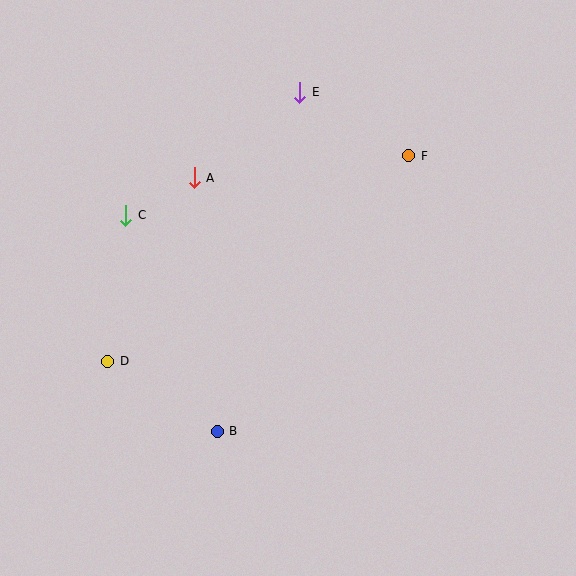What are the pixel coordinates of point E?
Point E is at (300, 92).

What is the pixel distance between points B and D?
The distance between B and D is 130 pixels.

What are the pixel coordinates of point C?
Point C is at (126, 215).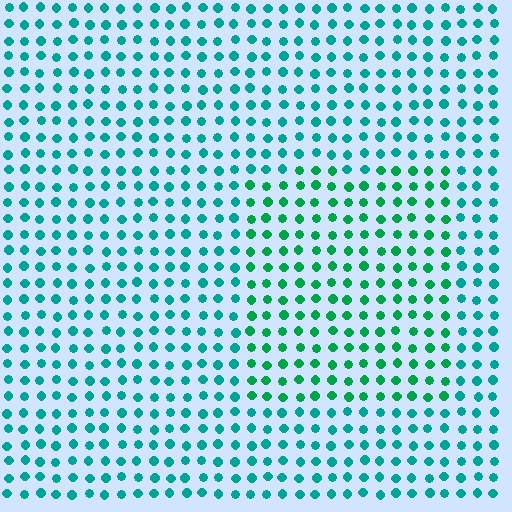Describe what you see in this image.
The image is filled with small teal elements in a uniform arrangement. A rectangle-shaped region is visible where the elements are tinted to a slightly different hue, forming a subtle color boundary.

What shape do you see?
I see a rectangle.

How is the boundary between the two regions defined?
The boundary is defined purely by a slight shift in hue (about 29 degrees). Spacing, size, and orientation are identical on both sides.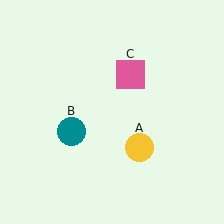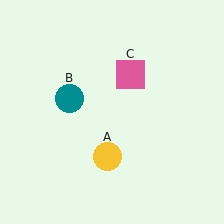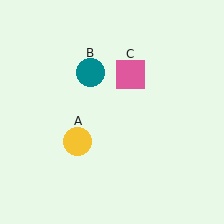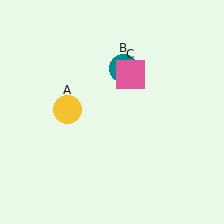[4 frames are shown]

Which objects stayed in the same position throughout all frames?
Pink square (object C) remained stationary.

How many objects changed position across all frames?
2 objects changed position: yellow circle (object A), teal circle (object B).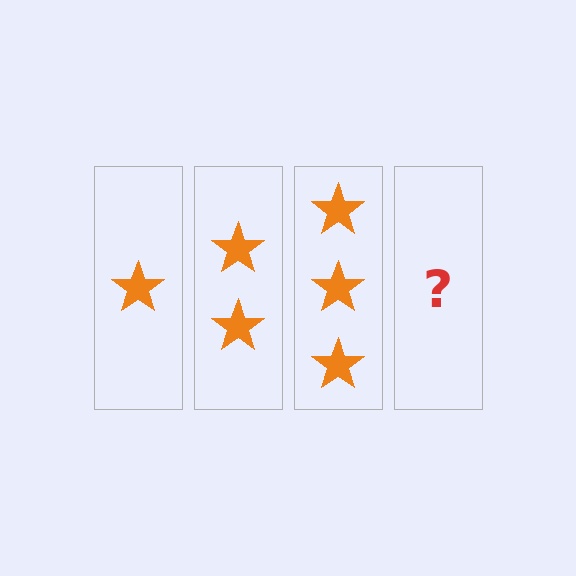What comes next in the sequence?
The next element should be 4 stars.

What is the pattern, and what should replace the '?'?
The pattern is that each step adds one more star. The '?' should be 4 stars.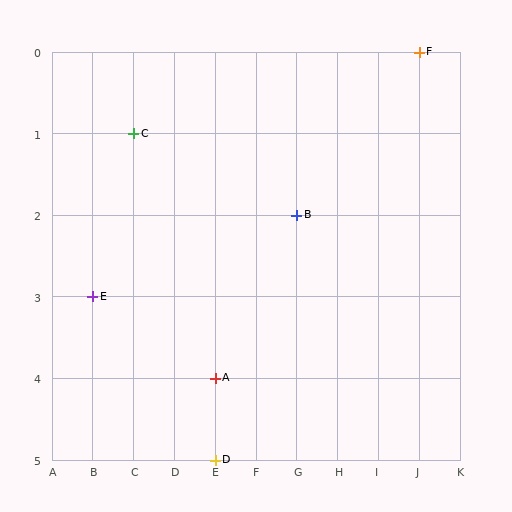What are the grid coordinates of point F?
Point F is at grid coordinates (J, 0).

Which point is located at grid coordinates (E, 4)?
Point A is at (E, 4).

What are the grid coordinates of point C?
Point C is at grid coordinates (C, 1).